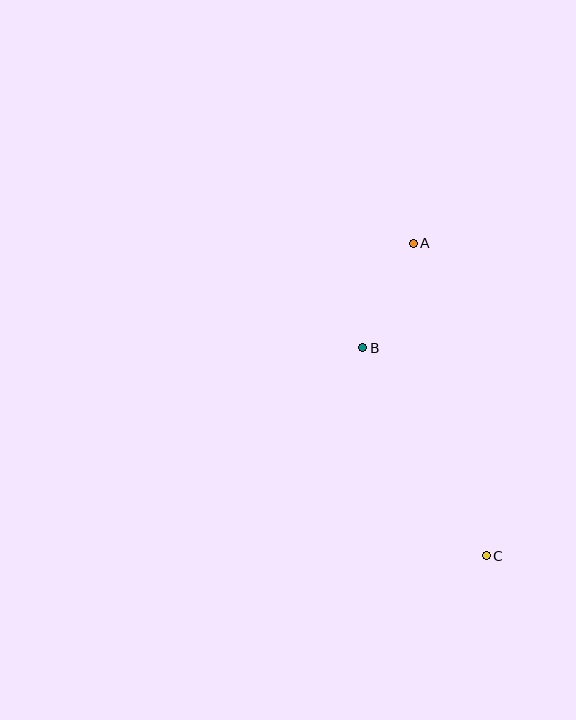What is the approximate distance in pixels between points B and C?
The distance between B and C is approximately 242 pixels.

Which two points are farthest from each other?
Points A and C are farthest from each other.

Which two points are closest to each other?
Points A and B are closest to each other.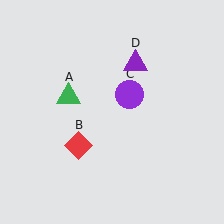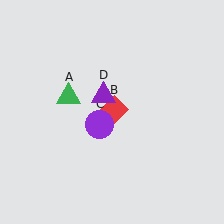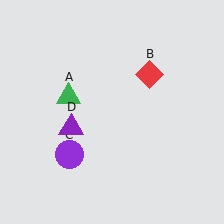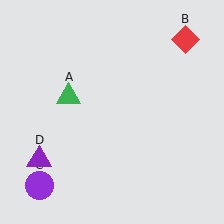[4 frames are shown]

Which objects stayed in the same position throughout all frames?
Green triangle (object A) remained stationary.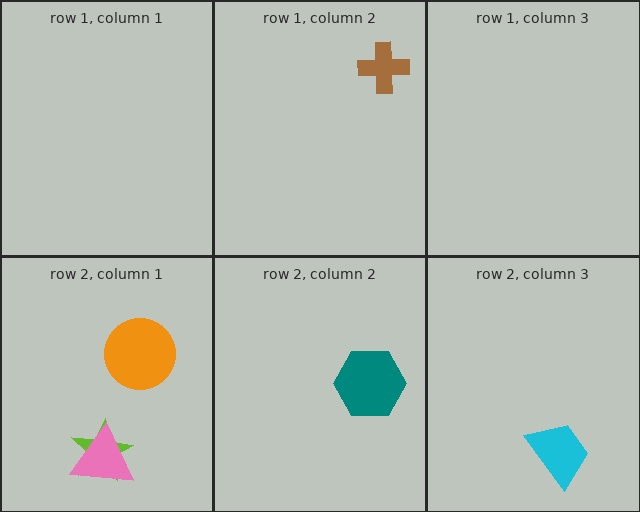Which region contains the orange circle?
The row 2, column 1 region.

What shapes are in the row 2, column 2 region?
The teal hexagon.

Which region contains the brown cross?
The row 1, column 2 region.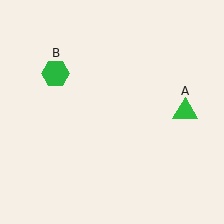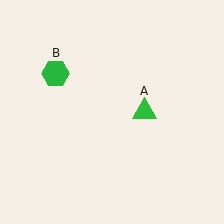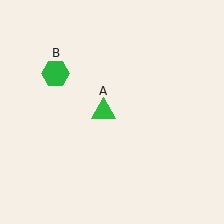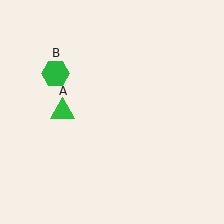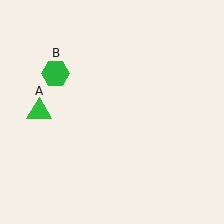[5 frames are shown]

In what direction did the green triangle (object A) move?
The green triangle (object A) moved left.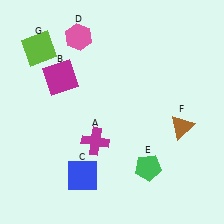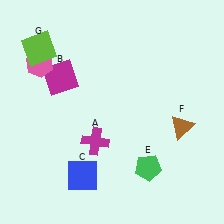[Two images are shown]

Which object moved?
The pink hexagon (D) moved left.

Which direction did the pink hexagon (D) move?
The pink hexagon (D) moved left.